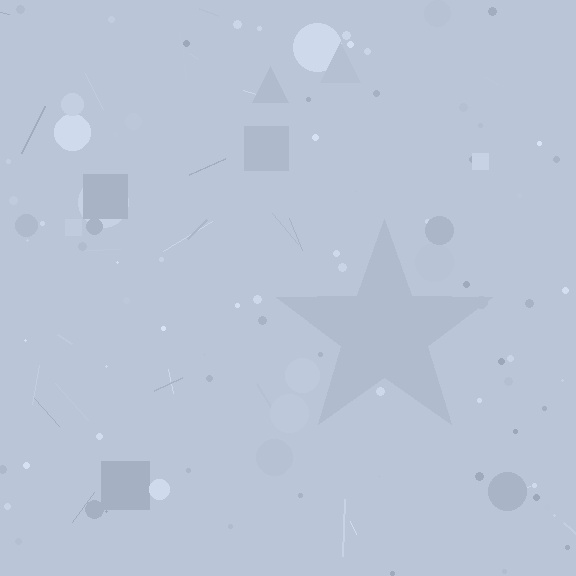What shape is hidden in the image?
A star is hidden in the image.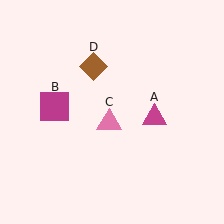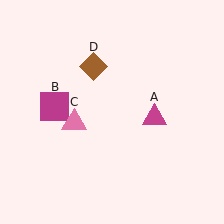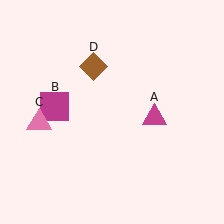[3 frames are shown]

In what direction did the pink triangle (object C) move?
The pink triangle (object C) moved left.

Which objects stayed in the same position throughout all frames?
Magenta triangle (object A) and magenta square (object B) and brown diamond (object D) remained stationary.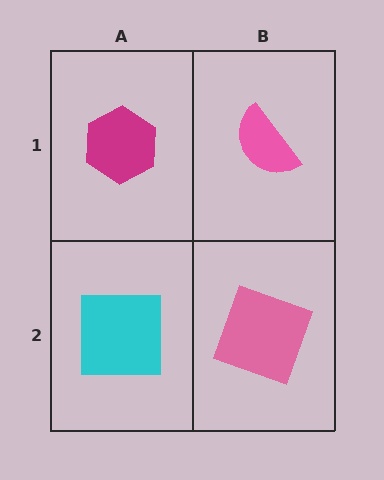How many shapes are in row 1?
2 shapes.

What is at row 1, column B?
A pink semicircle.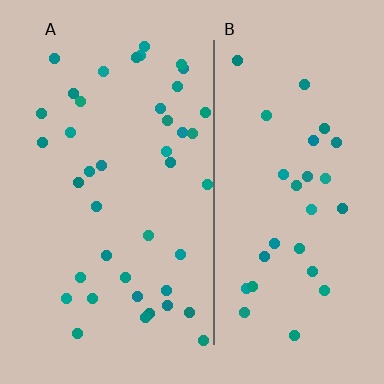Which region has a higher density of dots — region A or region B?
A (the left).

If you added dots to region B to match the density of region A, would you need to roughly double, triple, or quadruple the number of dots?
Approximately double.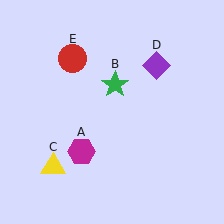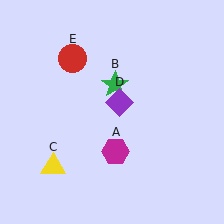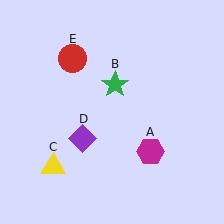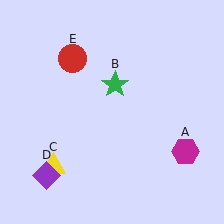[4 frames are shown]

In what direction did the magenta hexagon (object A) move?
The magenta hexagon (object A) moved right.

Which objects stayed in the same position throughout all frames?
Green star (object B) and yellow triangle (object C) and red circle (object E) remained stationary.